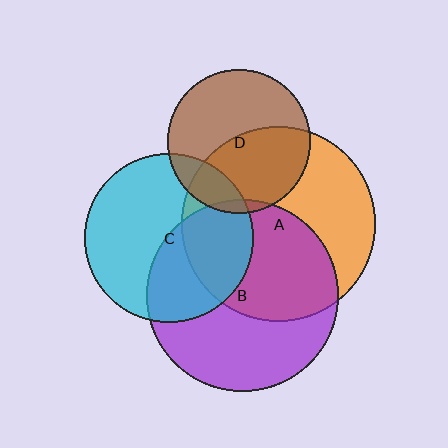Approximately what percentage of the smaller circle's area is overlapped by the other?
Approximately 5%.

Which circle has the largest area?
Circle A (orange).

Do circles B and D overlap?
Yes.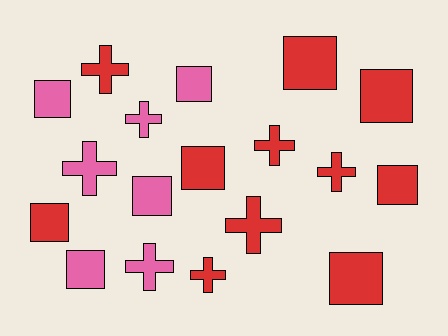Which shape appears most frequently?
Square, with 10 objects.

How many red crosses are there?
There are 5 red crosses.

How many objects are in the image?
There are 18 objects.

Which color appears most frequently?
Red, with 11 objects.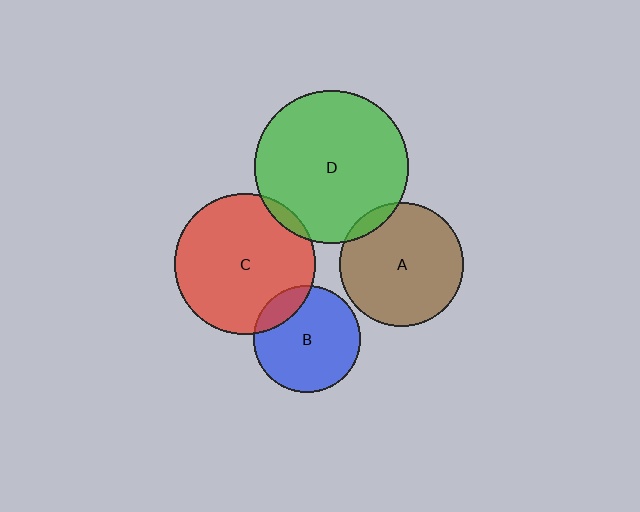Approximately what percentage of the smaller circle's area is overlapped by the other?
Approximately 15%.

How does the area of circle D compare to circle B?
Approximately 2.1 times.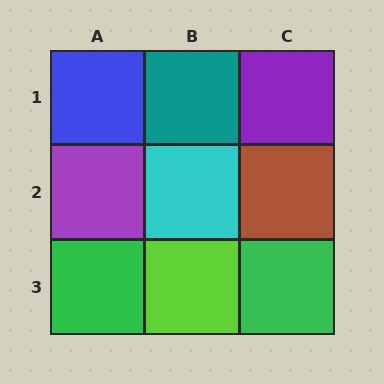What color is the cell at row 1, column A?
Blue.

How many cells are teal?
1 cell is teal.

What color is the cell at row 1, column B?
Teal.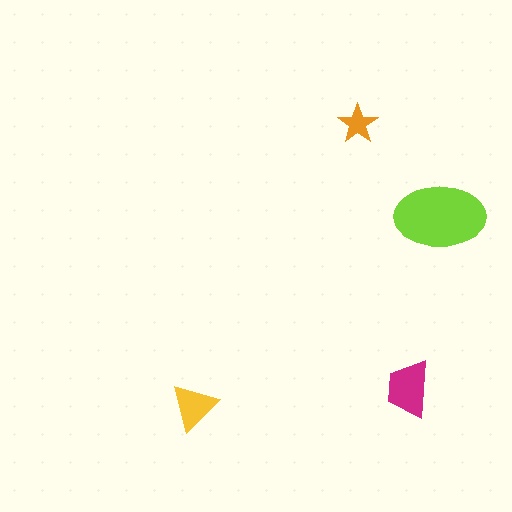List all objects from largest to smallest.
The lime ellipse, the magenta trapezoid, the yellow triangle, the orange star.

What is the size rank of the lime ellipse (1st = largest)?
1st.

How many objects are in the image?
There are 4 objects in the image.